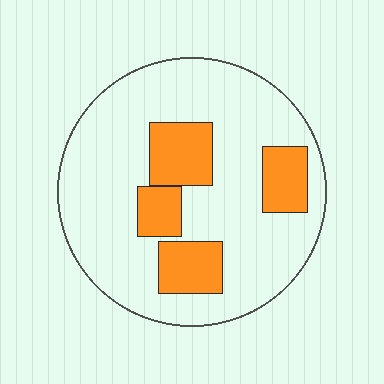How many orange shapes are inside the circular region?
4.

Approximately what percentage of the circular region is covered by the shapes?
Approximately 25%.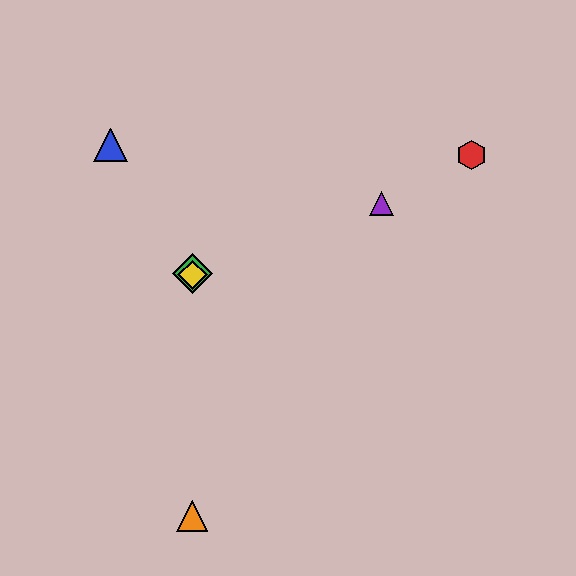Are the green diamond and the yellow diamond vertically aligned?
Yes, both are at x≈192.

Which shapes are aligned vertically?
The green diamond, the yellow diamond, the orange triangle are aligned vertically.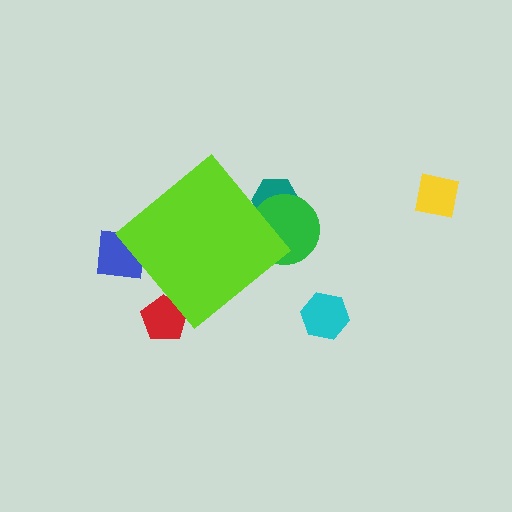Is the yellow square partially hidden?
No, the yellow square is fully visible.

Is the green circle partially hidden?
Yes, the green circle is partially hidden behind the lime diamond.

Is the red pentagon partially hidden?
Yes, the red pentagon is partially hidden behind the lime diamond.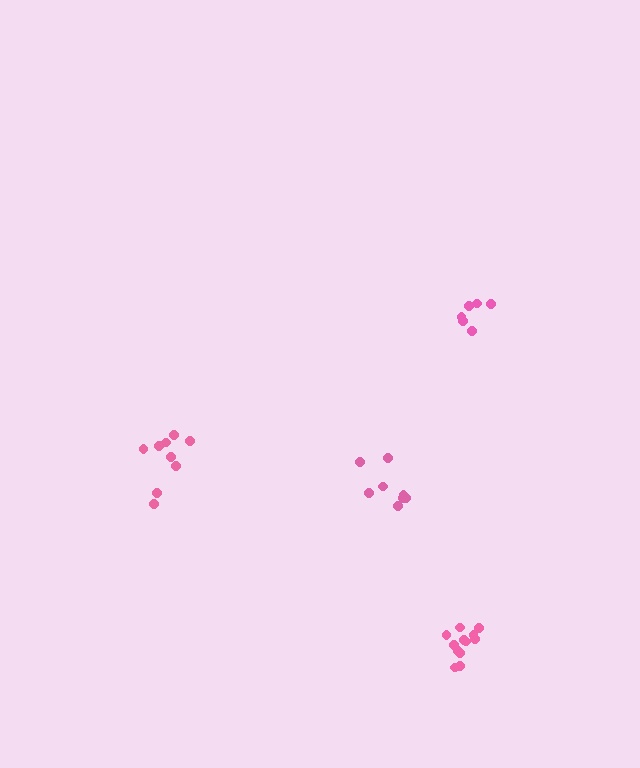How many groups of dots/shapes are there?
There are 4 groups.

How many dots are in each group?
Group 1: 8 dots, Group 2: 12 dots, Group 3: 6 dots, Group 4: 9 dots (35 total).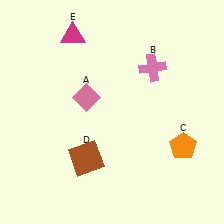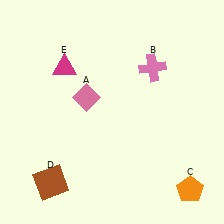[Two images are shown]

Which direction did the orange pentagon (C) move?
The orange pentagon (C) moved down.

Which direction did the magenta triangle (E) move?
The magenta triangle (E) moved down.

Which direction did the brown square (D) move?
The brown square (D) moved left.